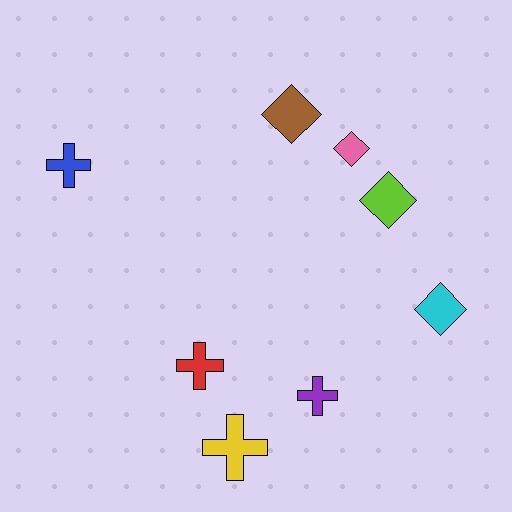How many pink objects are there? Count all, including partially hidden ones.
There is 1 pink object.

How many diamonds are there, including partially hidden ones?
There are 4 diamonds.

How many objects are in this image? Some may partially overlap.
There are 8 objects.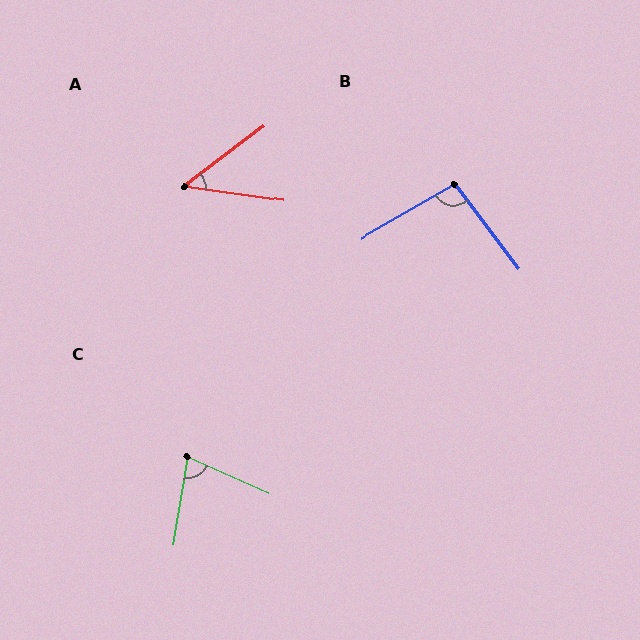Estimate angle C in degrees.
Approximately 75 degrees.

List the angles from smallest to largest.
A (45°), C (75°), B (97°).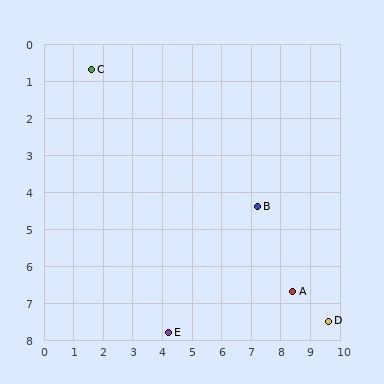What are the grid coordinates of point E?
Point E is at approximately (4.2, 7.8).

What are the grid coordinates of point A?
Point A is at approximately (8.4, 6.7).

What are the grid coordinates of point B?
Point B is at approximately (7.2, 4.4).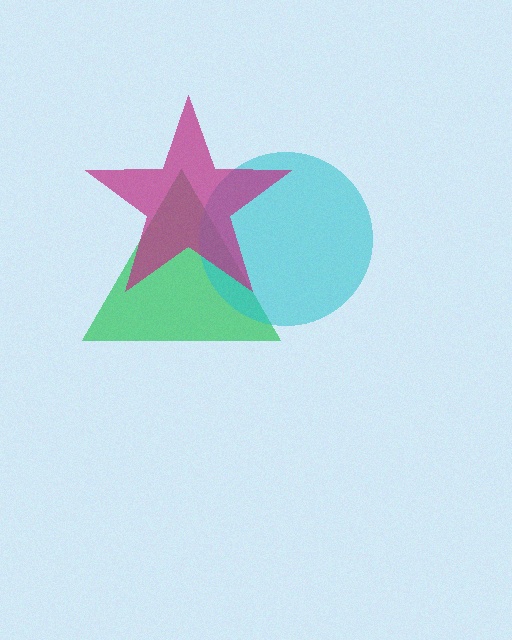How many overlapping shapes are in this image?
There are 3 overlapping shapes in the image.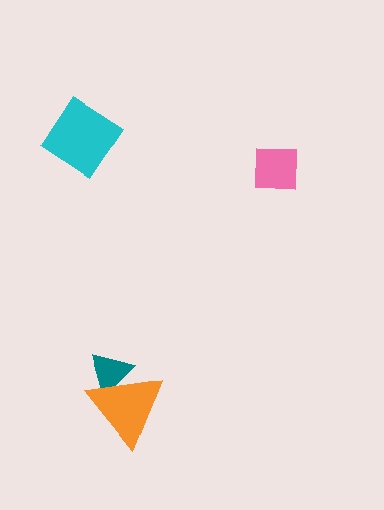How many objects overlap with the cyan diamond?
0 objects overlap with the cyan diamond.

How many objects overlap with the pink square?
0 objects overlap with the pink square.